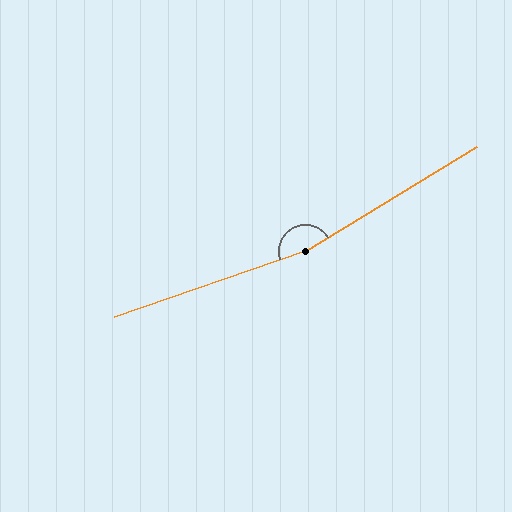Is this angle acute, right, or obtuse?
It is obtuse.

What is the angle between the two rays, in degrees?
Approximately 168 degrees.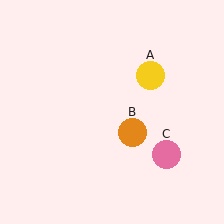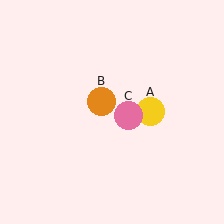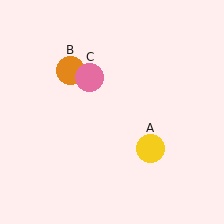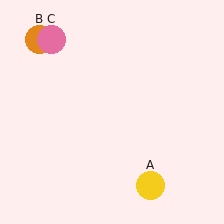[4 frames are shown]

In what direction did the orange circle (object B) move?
The orange circle (object B) moved up and to the left.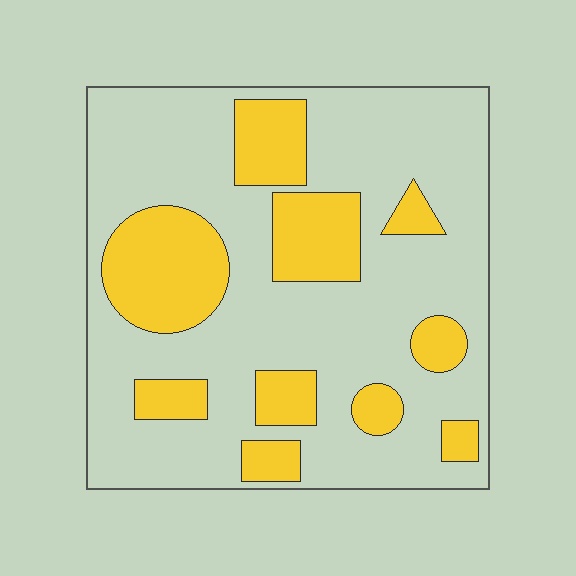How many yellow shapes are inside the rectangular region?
10.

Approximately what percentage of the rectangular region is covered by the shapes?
Approximately 25%.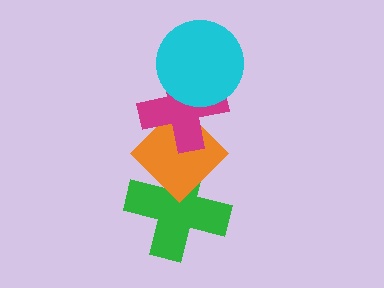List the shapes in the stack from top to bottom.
From top to bottom: the cyan circle, the magenta cross, the orange diamond, the green cross.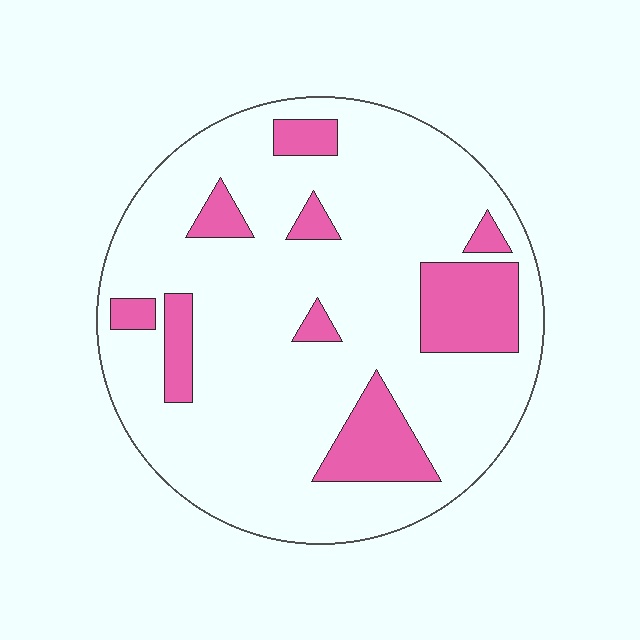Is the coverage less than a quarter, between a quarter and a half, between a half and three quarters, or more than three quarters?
Less than a quarter.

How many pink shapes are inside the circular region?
9.